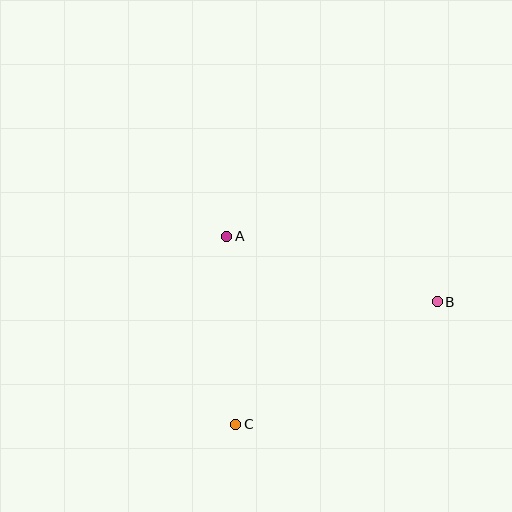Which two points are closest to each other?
Points A and C are closest to each other.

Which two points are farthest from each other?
Points B and C are farthest from each other.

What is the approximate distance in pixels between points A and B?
The distance between A and B is approximately 221 pixels.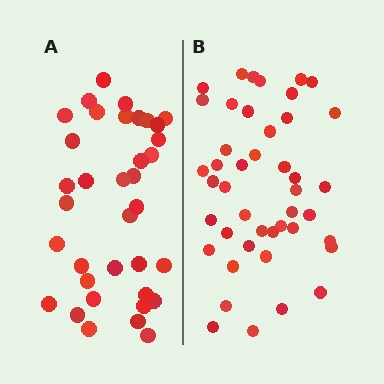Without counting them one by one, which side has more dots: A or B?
Region B (the right region) has more dots.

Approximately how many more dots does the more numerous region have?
Region B has roughly 8 or so more dots than region A.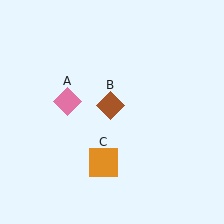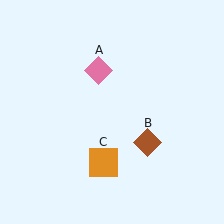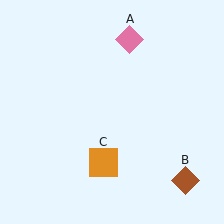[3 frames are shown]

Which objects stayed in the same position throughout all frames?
Orange square (object C) remained stationary.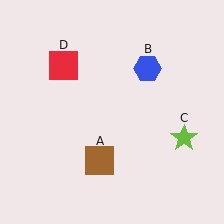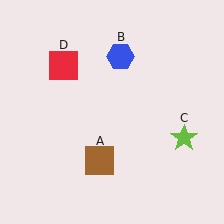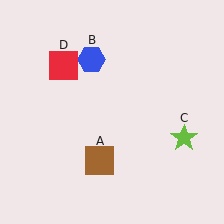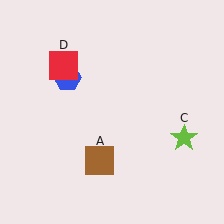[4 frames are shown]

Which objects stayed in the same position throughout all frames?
Brown square (object A) and lime star (object C) and red square (object D) remained stationary.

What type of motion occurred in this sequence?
The blue hexagon (object B) rotated counterclockwise around the center of the scene.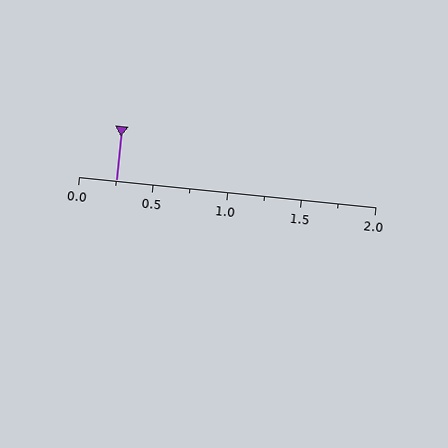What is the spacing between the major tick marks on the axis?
The major ticks are spaced 0.5 apart.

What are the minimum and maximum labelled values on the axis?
The axis runs from 0.0 to 2.0.